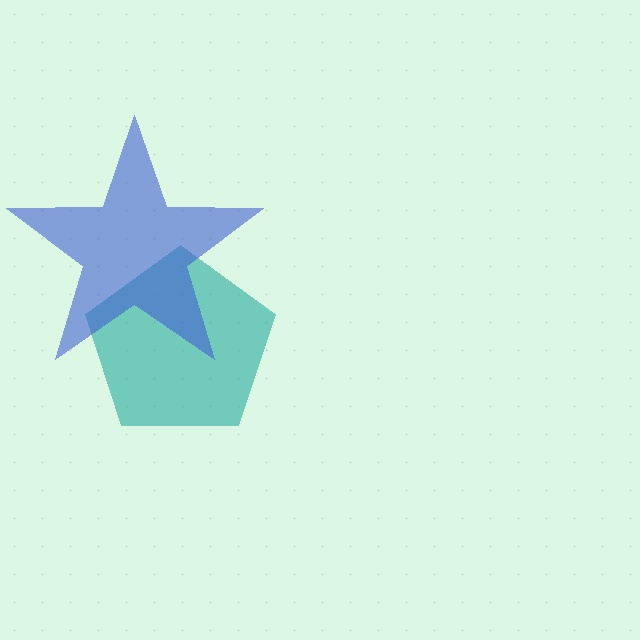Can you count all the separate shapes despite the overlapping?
Yes, there are 2 separate shapes.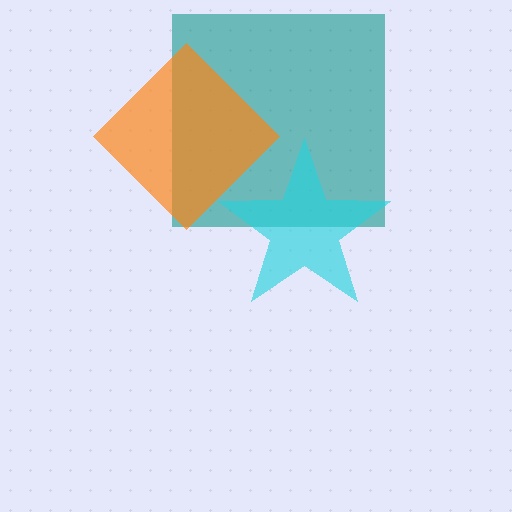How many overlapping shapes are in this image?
There are 3 overlapping shapes in the image.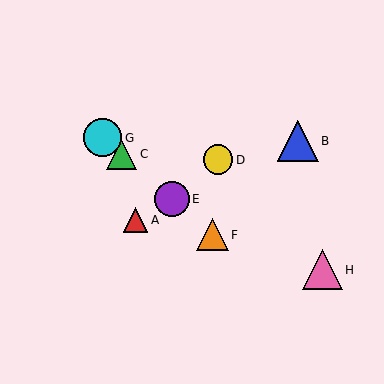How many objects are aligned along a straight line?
4 objects (C, E, F, G) are aligned along a straight line.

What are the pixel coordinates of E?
Object E is at (172, 199).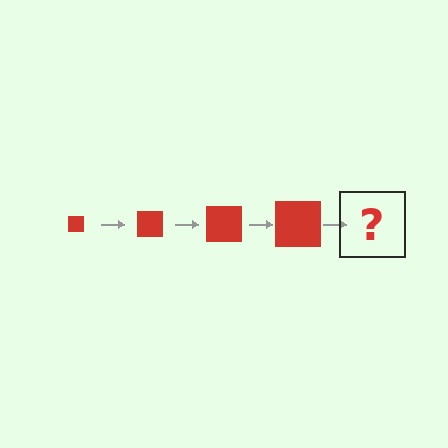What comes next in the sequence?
The next element should be a red square, larger than the previous one.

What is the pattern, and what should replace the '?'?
The pattern is that the square gets progressively larger each step. The '?' should be a red square, larger than the previous one.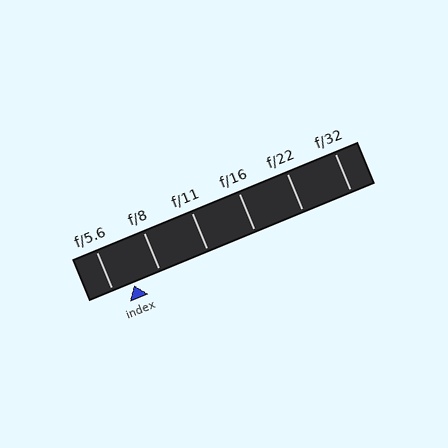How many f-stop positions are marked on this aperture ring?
There are 6 f-stop positions marked.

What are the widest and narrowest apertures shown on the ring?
The widest aperture shown is f/5.6 and the narrowest is f/32.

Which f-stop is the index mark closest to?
The index mark is closest to f/5.6.